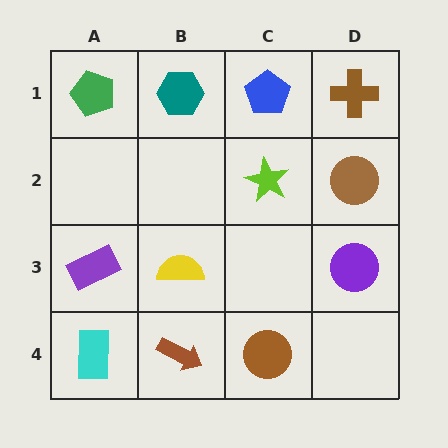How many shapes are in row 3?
3 shapes.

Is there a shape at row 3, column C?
No, that cell is empty.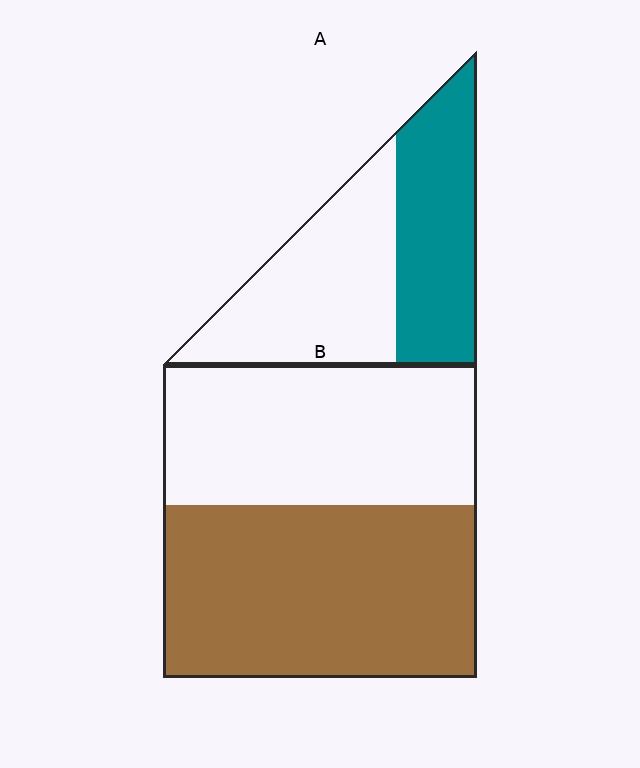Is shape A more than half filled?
No.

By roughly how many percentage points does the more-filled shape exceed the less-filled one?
By roughly 10 percentage points (B over A).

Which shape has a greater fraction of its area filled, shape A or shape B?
Shape B.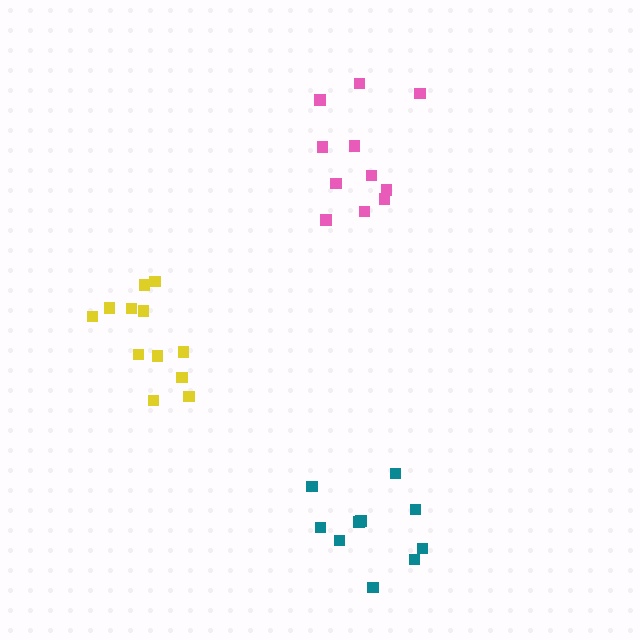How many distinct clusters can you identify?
There are 3 distinct clusters.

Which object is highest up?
The pink cluster is topmost.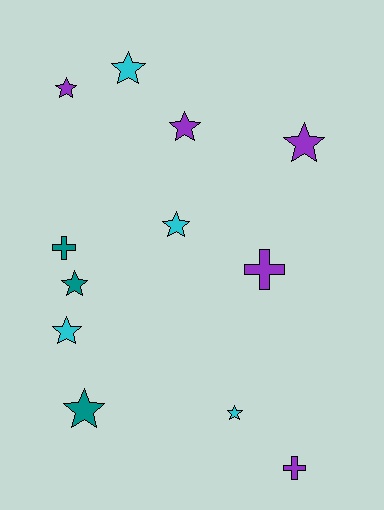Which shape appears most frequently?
Star, with 9 objects.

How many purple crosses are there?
There are 2 purple crosses.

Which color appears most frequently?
Purple, with 5 objects.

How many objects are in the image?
There are 12 objects.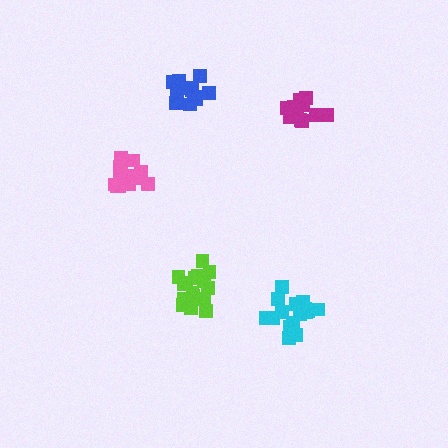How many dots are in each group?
Group 1: 14 dots, Group 2: 15 dots, Group 3: 16 dots, Group 4: 18 dots, Group 5: 15 dots (78 total).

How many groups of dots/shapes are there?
There are 5 groups.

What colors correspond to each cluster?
The clusters are colored: blue, magenta, lime, cyan, pink.